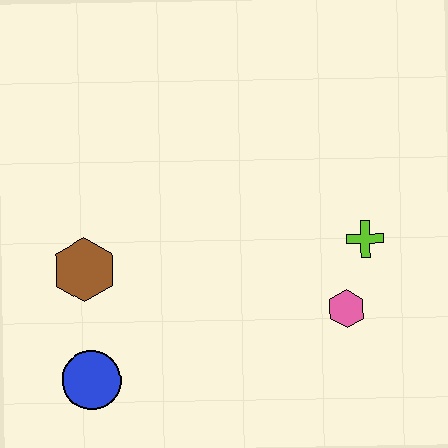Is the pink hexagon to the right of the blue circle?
Yes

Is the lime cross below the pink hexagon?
No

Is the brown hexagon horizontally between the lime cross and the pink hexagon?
No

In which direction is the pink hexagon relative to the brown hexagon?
The pink hexagon is to the right of the brown hexagon.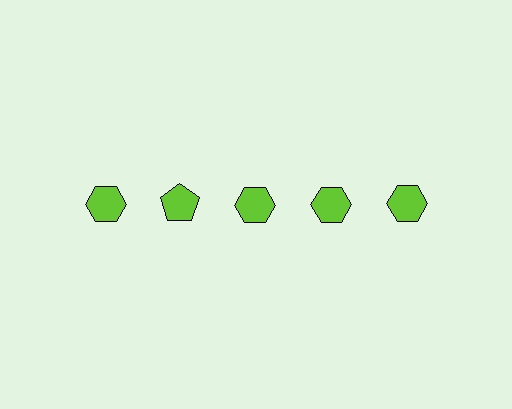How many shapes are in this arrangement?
There are 5 shapes arranged in a grid pattern.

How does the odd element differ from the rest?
It has a different shape: pentagon instead of hexagon.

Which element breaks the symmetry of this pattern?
The lime pentagon in the top row, second from left column breaks the symmetry. All other shapes are lime hexagons.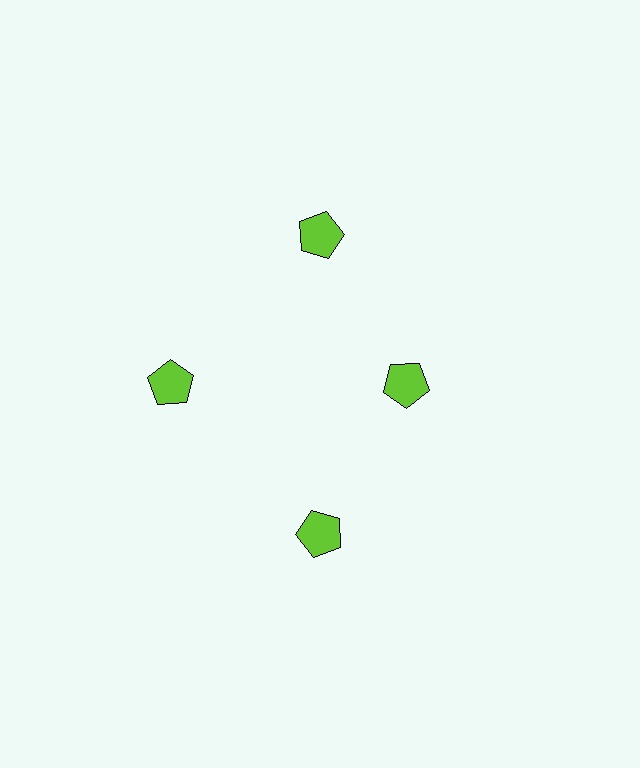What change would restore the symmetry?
The symmetry would be restored by moving it outward, back onto the ring so that all 4 pentagons sit at equal angles and equal distance from the center.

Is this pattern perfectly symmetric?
No. The 4 lime pentagons are arranged in a ring, but one element near the 3 o'clock position is pulled inward toward the center, breaking the 4-fold rotational symmetry.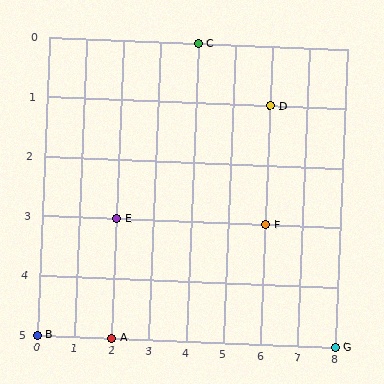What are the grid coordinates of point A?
Point A is at grid coordinates (2, 5).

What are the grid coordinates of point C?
Point C is at grid coordinates (4, 0).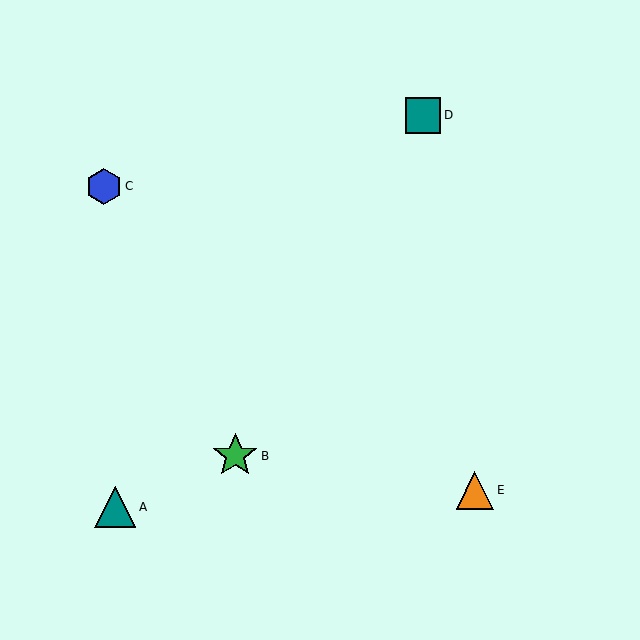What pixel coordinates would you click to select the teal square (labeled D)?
Click at (423, 115) to select the teal square D.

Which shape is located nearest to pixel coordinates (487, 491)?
The orange triangle (labeled E) at (475, 490) is nearest to that location.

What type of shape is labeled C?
Shape C is a blue hexagon.